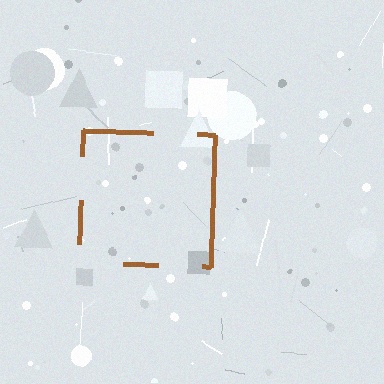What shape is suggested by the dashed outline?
The dashed outline suggests a square.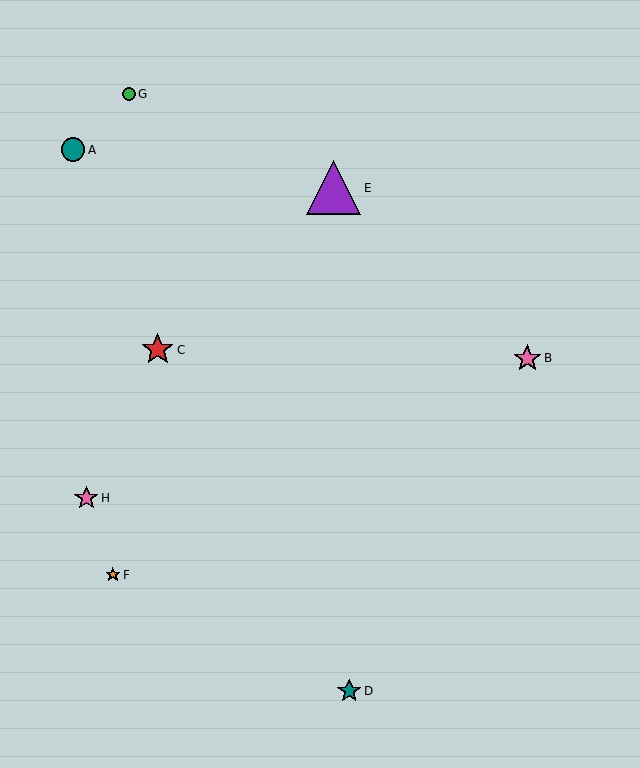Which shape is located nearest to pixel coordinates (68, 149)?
The teal circle (labeled A) at (73, 150) is nearest to that location.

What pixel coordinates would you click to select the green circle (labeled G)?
Click at (129, 94) to select the green circle G.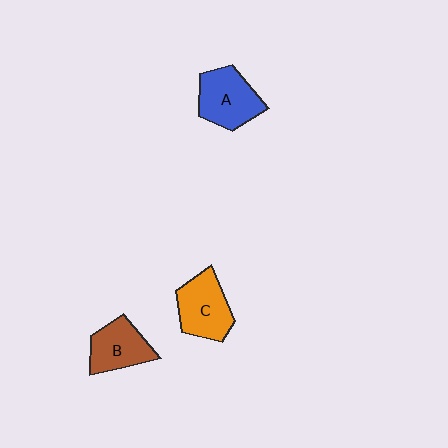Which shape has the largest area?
Shape A (blue).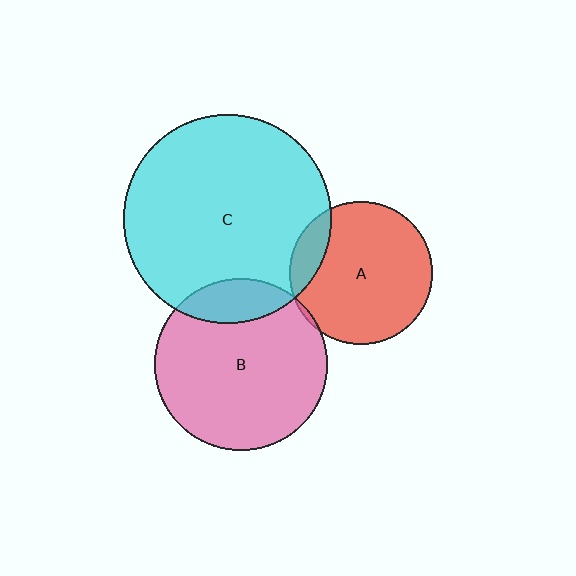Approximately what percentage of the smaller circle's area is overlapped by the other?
Approximately 15%.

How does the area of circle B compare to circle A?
Approximately 1.4 times.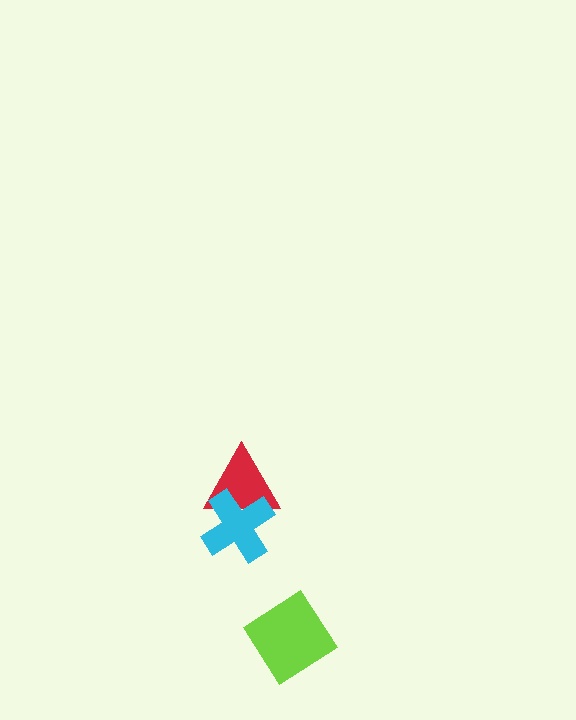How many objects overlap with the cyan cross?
1 object overlaps with the cyan cross.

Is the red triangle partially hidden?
Yes, it is partially covered by another shape.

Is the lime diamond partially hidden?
No, no other shape covers it.